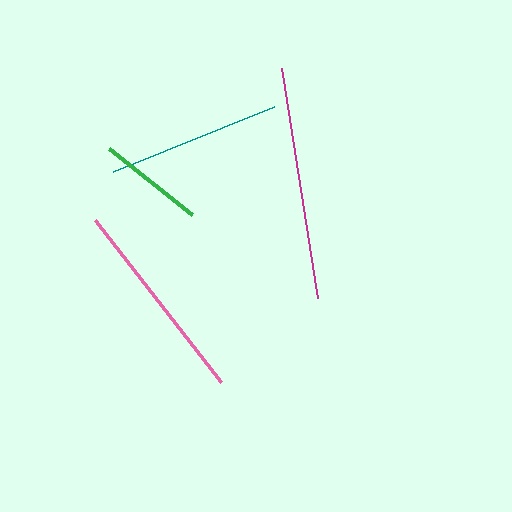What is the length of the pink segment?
The pink segment is approximately 205 pixels long.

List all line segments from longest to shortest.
From longest to shortest: magenta, pink, teal, green.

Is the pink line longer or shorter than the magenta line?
The magenta line is longer than the pink line.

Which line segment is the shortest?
The green line is the shortest at approximately 106 pixels.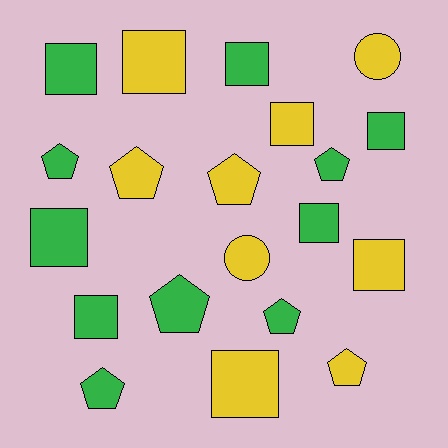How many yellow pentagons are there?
There are 3 yellow pentagons.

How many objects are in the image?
There are 20 objects.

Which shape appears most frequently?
Square, with 10 objects.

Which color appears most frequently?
Green, with 11 objects.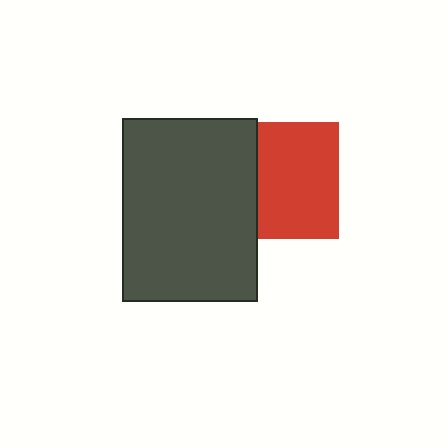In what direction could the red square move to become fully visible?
The red square could move right. That would shift it out from behind the dark gray rectangle entirely.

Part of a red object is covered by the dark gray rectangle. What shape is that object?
It is a square.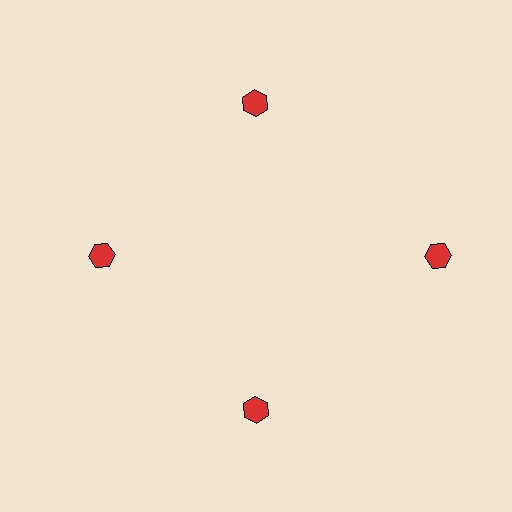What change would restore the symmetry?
The symmetry would be restored by moving it inward, back onto the ring so that all 4 hexagons sit at equal angles and equal distance from the center.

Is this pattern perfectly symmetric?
No. The 4 red hexagons are arranged in a ring, but one element near the 3 o'clock position is pushed outward from the center, breaking the 4-fold rotational symmetry.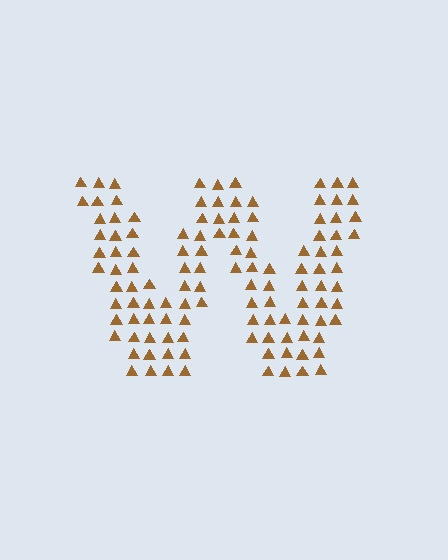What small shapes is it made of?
It is made of small triangles.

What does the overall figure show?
The overall figure shows the letter W.